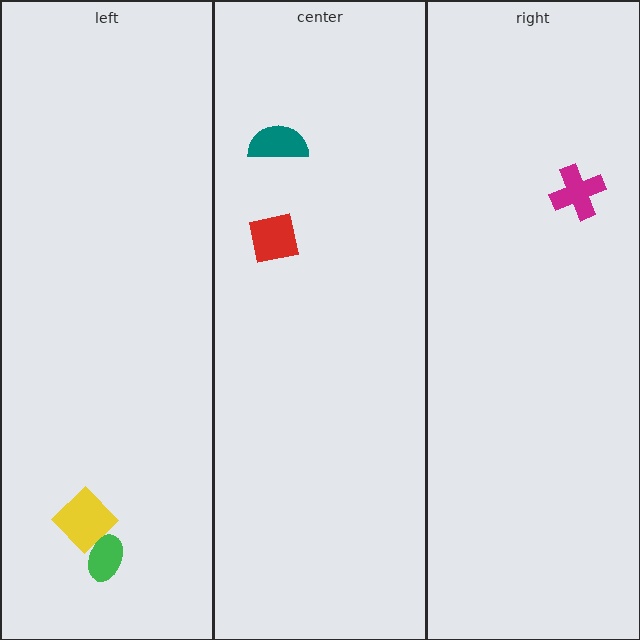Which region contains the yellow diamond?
The left region.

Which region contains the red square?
The center region.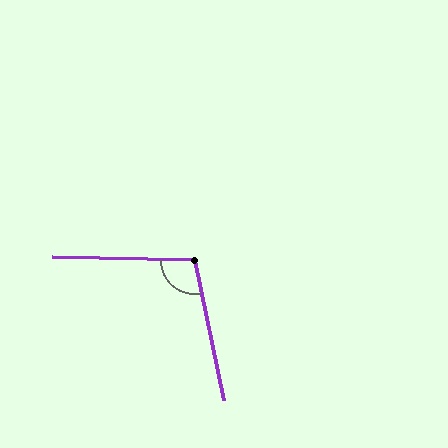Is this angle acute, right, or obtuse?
It is obtuse.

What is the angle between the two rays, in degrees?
Approximately 103 degrees.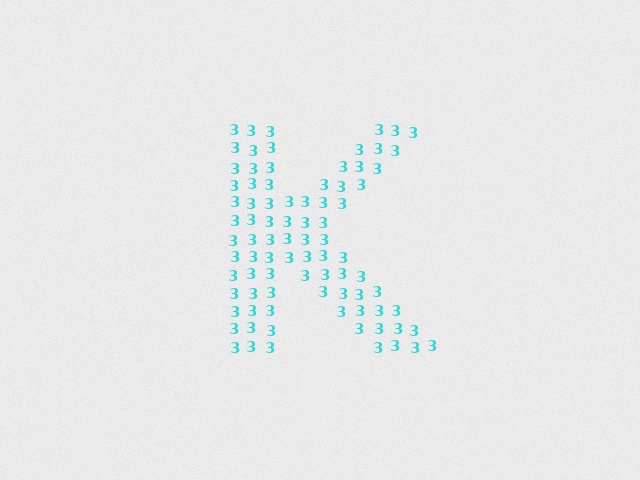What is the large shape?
The large shape is the letter K.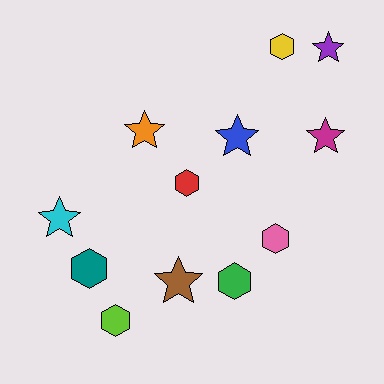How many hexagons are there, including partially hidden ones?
There are 6 hexagons.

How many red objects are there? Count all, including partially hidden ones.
There is 1 red object.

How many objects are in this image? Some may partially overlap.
There are 12 objects.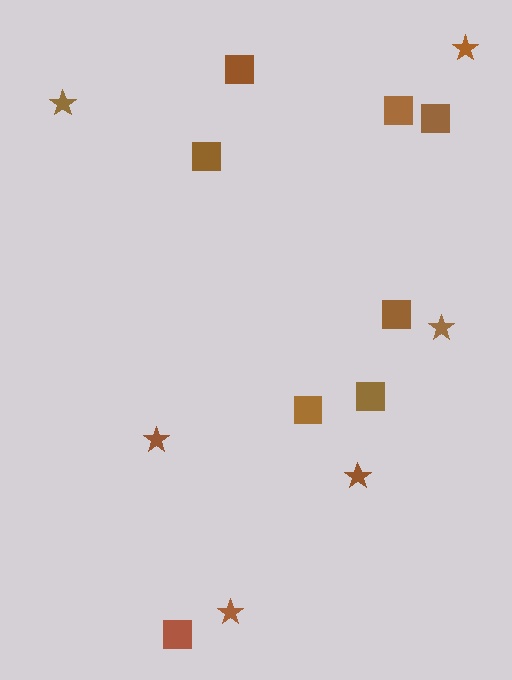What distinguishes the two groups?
There are 2 groups: one group of squares (8) and one group of stars (6).